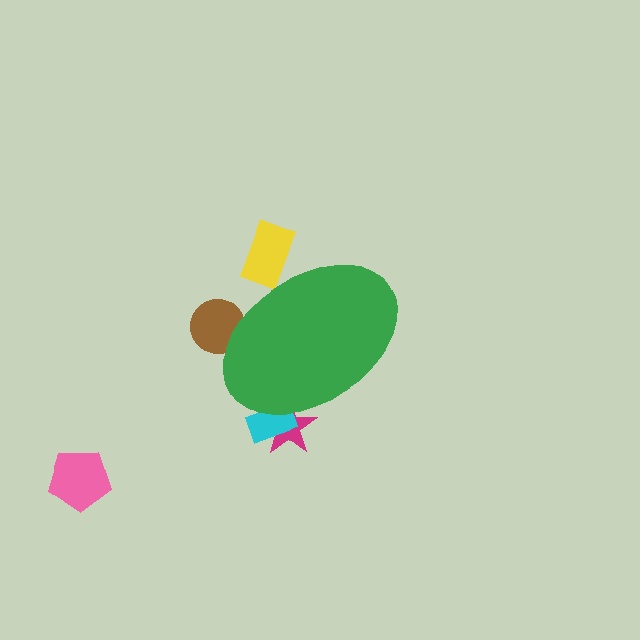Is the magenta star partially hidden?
Yes, the magenta star is partially hidden behind the green ellipse.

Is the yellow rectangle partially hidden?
Yes, the yellow rectangle is partially hidden behind the green ellipse.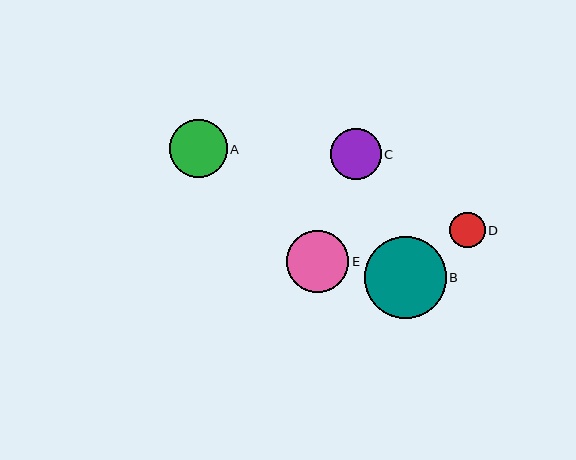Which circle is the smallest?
Circle D is the smallest with a size of approximately 35 pixels.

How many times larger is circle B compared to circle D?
Circle B is approximately 2.3 times the size of circle D.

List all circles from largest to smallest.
From largest to smallest: B, E, A, C, D.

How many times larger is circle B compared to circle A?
Circle B is approximately 1.4 times the size of circle A.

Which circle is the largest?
Circle B is the largest with a size of approximately 82 pixels.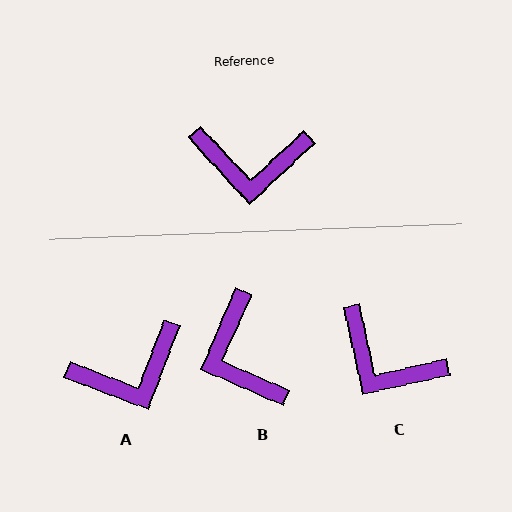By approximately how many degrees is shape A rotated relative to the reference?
Approximately 26 degrees counter-clockwise.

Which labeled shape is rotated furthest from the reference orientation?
B, about 66 degrees away.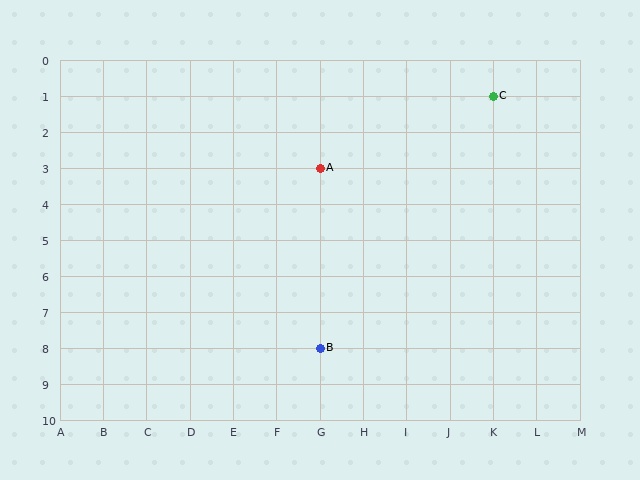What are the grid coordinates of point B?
Point B is at grid coordinates (G, 8).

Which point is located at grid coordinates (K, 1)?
Point C is at (K, 1).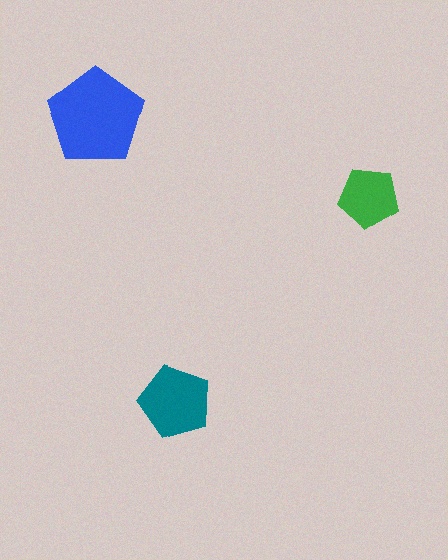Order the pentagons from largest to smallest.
the blue one, the teal one, the green one.